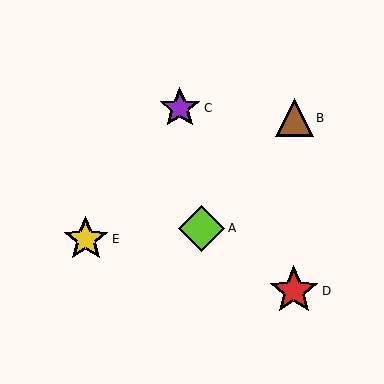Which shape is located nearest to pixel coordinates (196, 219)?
The lime diamond (labeled A) at (202, 228) is nearest to that location.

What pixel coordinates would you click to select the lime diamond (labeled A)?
Click at (202, 228) to select the lime diamond A.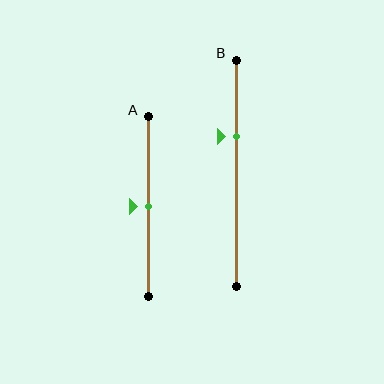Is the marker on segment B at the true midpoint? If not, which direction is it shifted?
No, the marker on segment B is shifted upward by about 16% of the segment length.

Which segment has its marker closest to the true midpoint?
Segment A has its marker closest to the true midpoint.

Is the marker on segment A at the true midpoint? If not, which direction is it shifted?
Yes, the marker on segment A is at the true midpoint.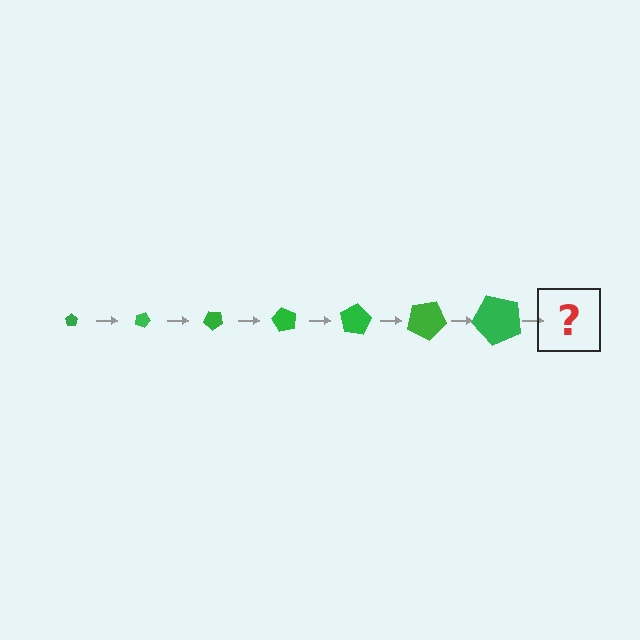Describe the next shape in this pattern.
It should be a pentagon, larger than the previous one and rotated 140 degrees from the start.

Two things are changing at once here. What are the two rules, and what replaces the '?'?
The two rules are that the pentagon grows larger each step and it rotates 20 degrees each step. The '?' should be a pentagon, larger than the previous one and rotated 140 degrees from the start.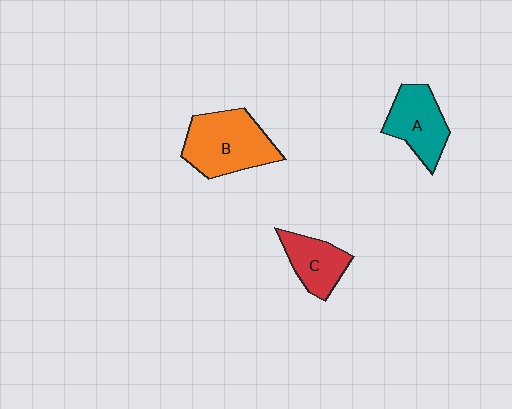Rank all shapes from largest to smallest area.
From largest to smallest: B (orange), A (teal), C (red).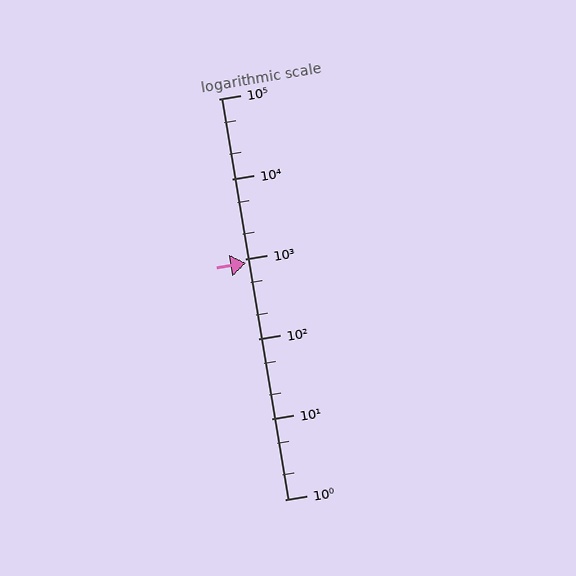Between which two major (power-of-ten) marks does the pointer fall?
The pointer is between 100 and 1000.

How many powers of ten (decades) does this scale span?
The scale spans 5 decades, from 1 to 100000.